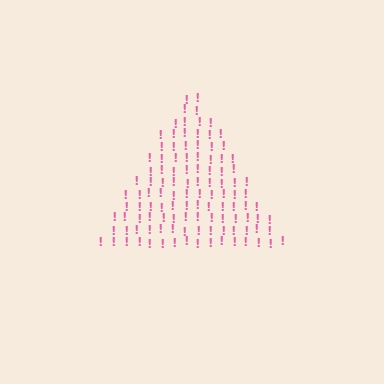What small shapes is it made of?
It is made of small exclamation marks.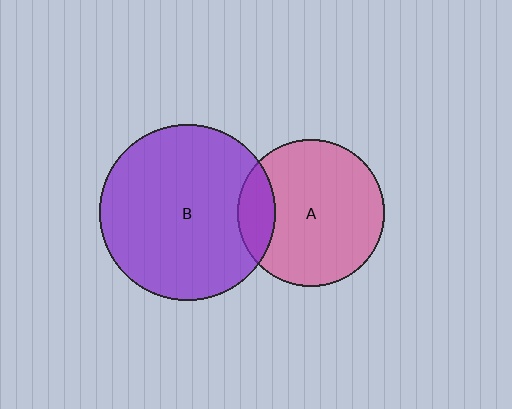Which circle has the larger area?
Circle B (purple).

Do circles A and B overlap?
Yes.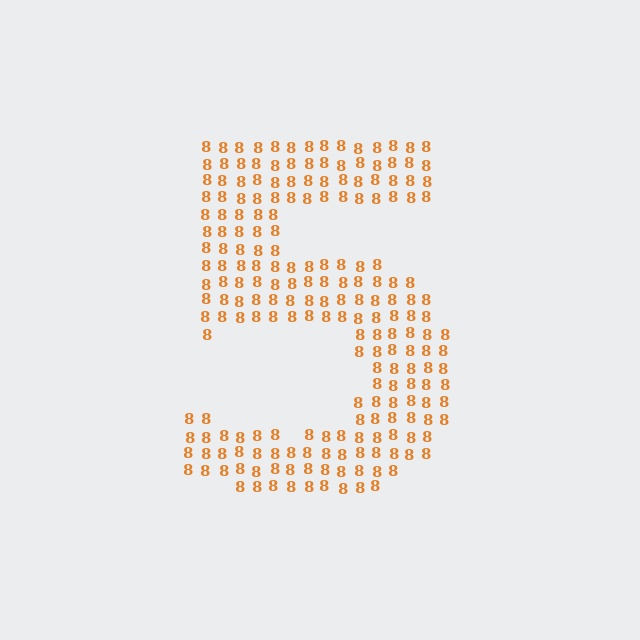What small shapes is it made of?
It is made of small digit 8's.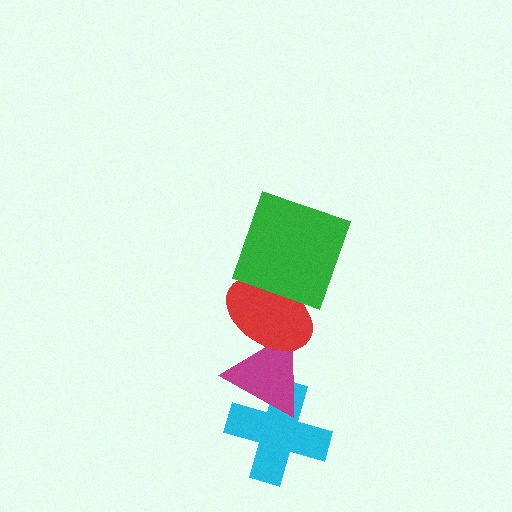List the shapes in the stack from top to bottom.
From top to bottom: the green square, the red ellipse, the magenta triangle, the cyan cross.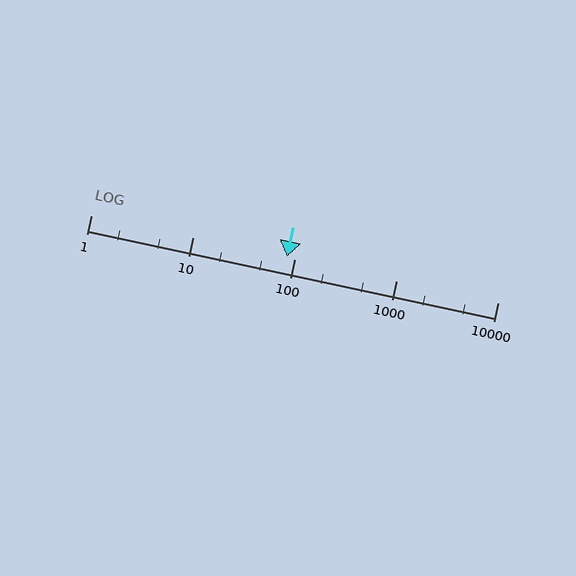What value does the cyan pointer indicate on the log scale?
The pointer indicates approximately 85.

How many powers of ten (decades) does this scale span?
The scale spans 4 decades, from 1 to 10000.